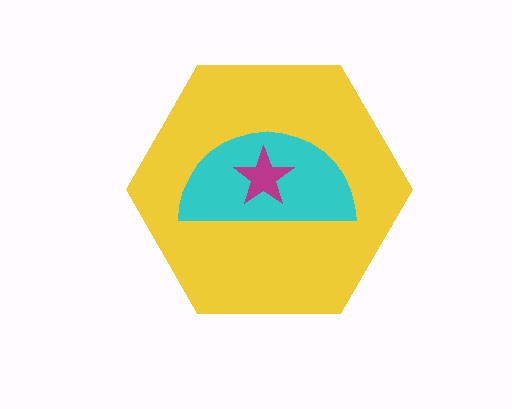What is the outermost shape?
The yellow hexagon.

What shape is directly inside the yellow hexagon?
The cyan semicircle.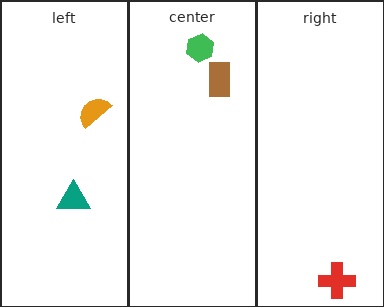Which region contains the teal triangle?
The left region.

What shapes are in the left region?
The orange semicircle, the teal triangle.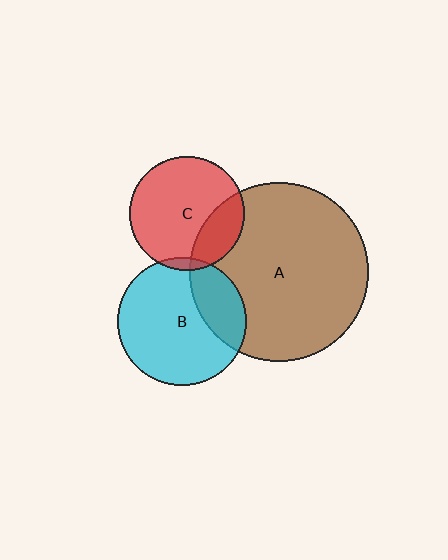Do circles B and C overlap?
Yes.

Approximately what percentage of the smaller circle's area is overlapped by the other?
Approximately 5%.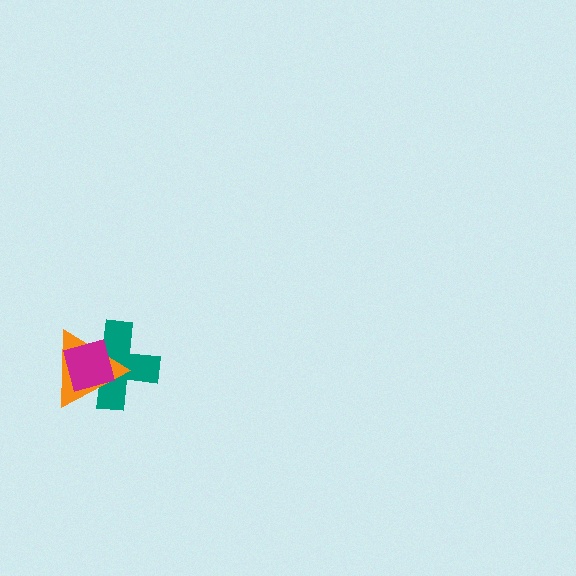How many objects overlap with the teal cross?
2 objects overlap with the teal cross.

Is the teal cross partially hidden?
Yes, it is partially covered by another shape.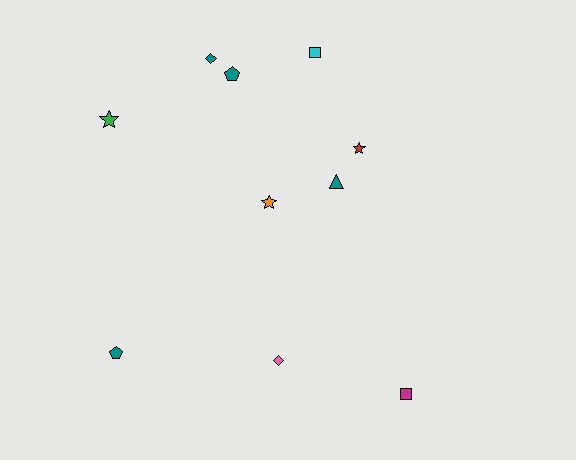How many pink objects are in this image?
There is 1 pink object.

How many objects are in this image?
There are 10 objects.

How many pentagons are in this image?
There are 2 pentagons.